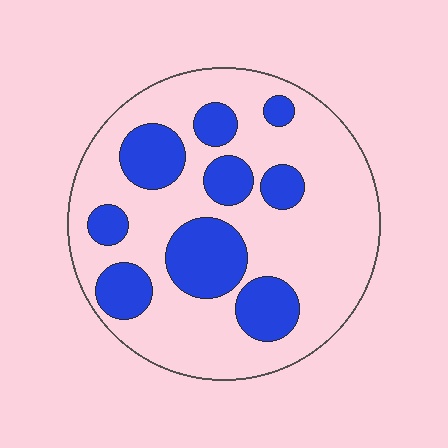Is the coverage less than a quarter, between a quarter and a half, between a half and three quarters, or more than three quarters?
Between a quarter and a half.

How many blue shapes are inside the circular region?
9.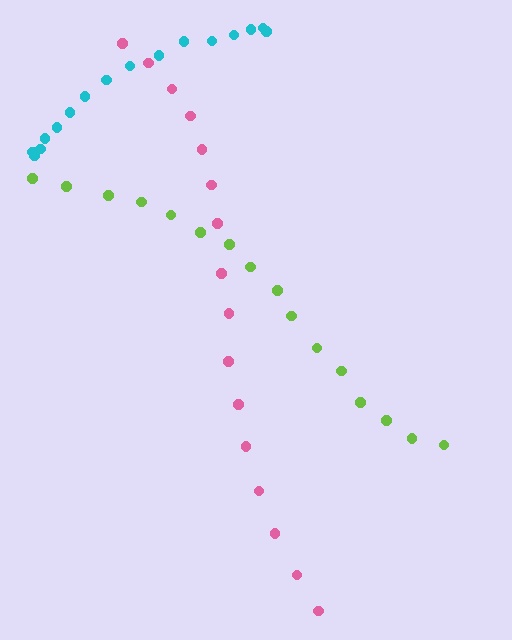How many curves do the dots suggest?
There are 3 distinct paths.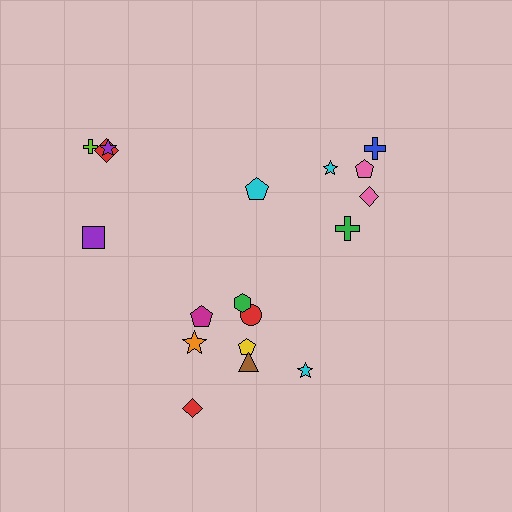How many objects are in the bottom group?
There are 8 objects.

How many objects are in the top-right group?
There are 6 objects.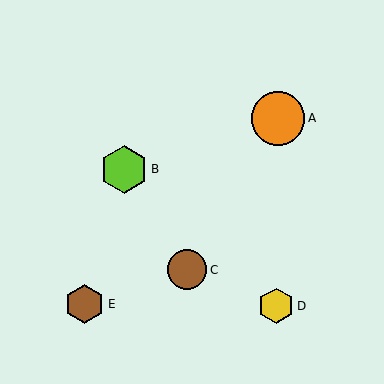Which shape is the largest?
The orange circle (labeled A) is the largest.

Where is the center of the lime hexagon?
The center of the lime hexagon is at (124, 169).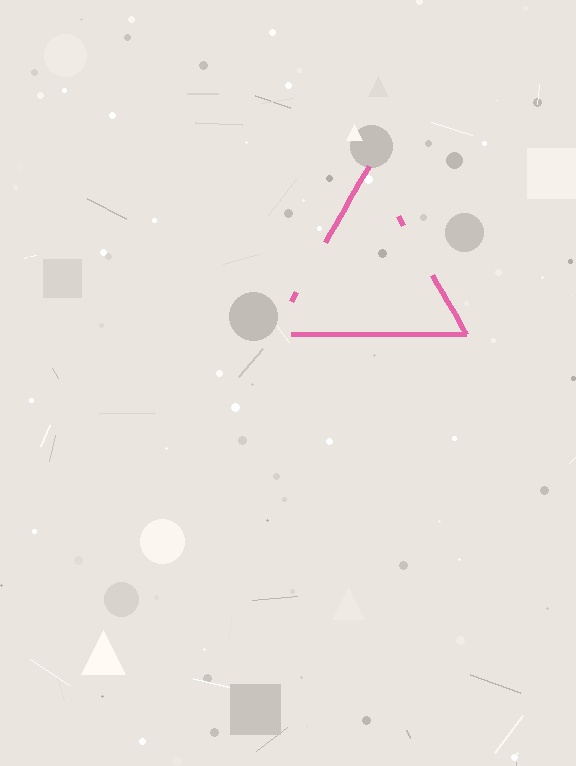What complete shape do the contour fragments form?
The contour fragments form a triangle.